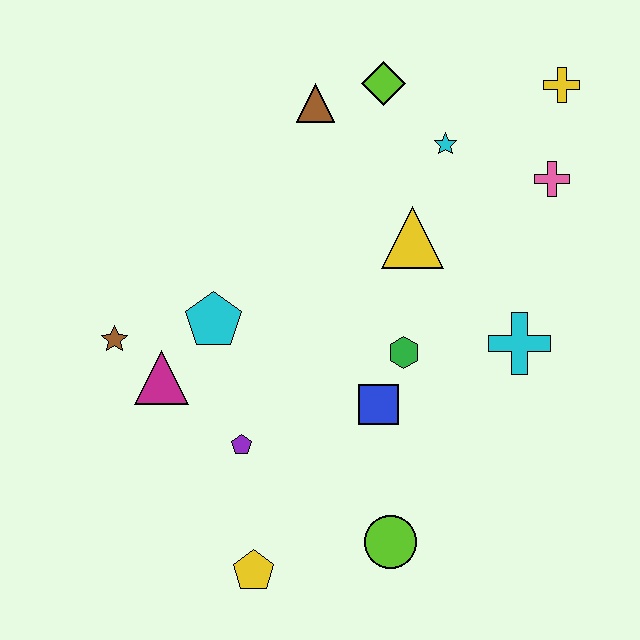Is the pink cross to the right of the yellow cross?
No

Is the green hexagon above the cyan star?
No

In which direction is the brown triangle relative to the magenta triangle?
The brown triangle is above the magenta triangle.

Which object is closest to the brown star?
The magenta triangle is closest to the brown star.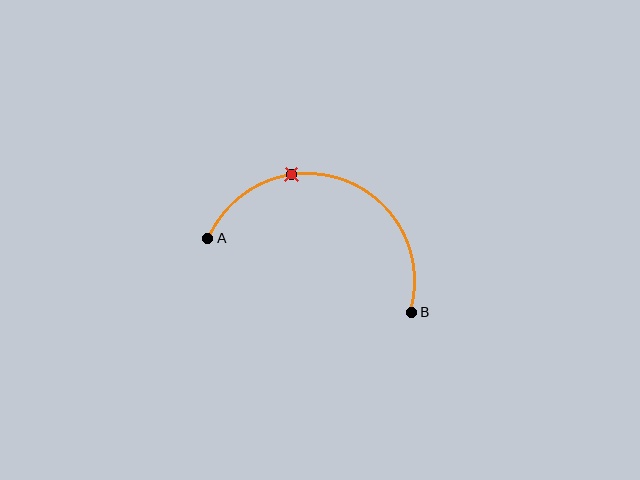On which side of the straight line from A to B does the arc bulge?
The arc bulges above the straight line connecting A and B.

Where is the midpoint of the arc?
The arc midpoint is the point on the curve farthest from the straight line joining A and B. It sits above that line.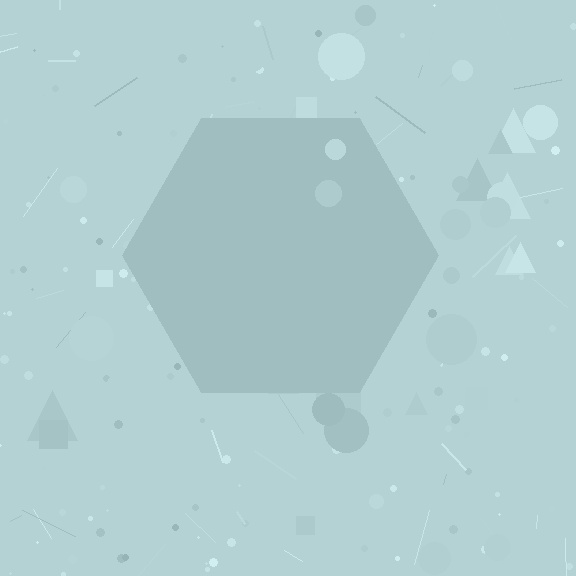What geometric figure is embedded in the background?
A hexagon is embedded in the background.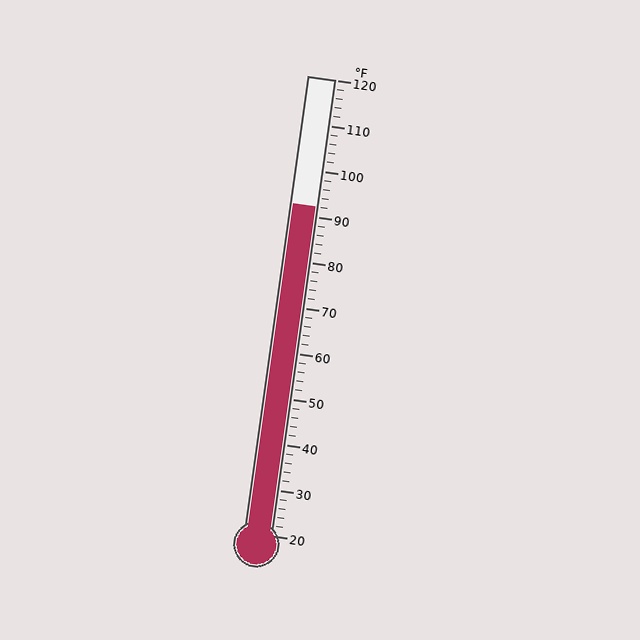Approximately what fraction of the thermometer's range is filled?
The thermometer is filled to approximately 70% of its range.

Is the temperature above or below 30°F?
The temperature is above 30°F.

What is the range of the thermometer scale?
The thermometer scale ranges from 20°F to 120°F.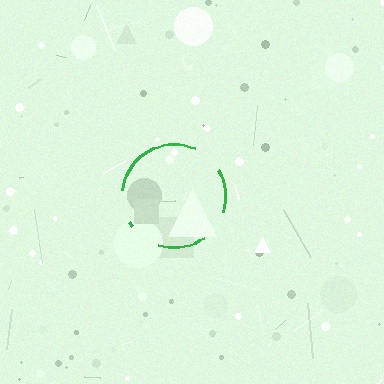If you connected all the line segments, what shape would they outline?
They would outline a circle.